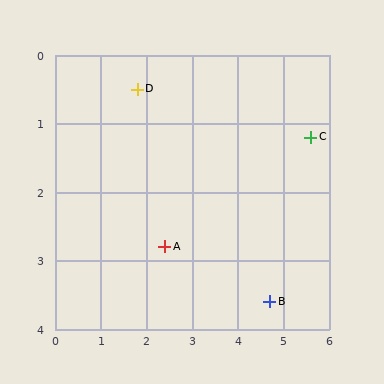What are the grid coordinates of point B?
Point B is at approximately (4.7, 3.6).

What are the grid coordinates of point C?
Point C is at approximately (5.6, 1.2).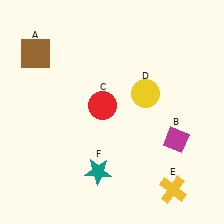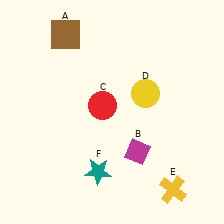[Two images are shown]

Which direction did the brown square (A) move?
The brown square (A) moved right.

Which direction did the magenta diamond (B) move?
The magenta diamond (B) moved left.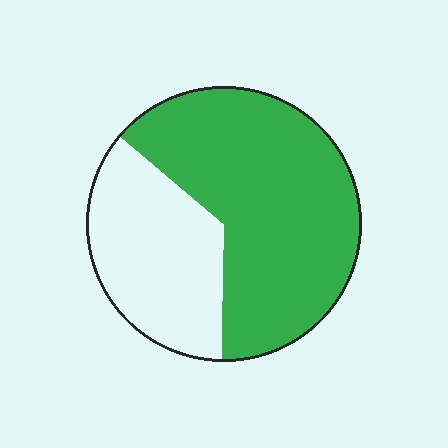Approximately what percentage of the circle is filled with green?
Approximately 65%.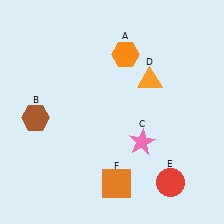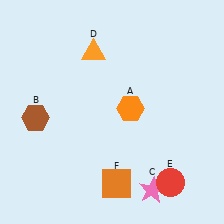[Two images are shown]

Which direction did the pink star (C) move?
The pink star (C) moved down.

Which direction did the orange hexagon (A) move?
The orange hexagon (A) moved down.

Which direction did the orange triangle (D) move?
The orange triangle (D) moved left.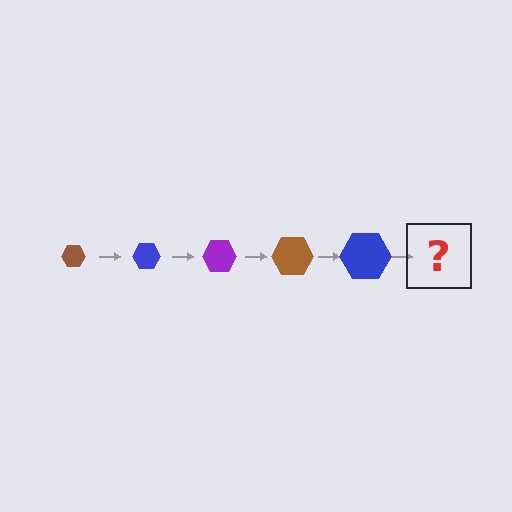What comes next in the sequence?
The next element should be a purple hexagon, larger than the previous one.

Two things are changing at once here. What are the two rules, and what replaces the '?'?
The two rules are that the hexagon grows larger each step and the color cycles through brown, blue, and purple. The '?' should be a purple hexagon, larger than the previous one.